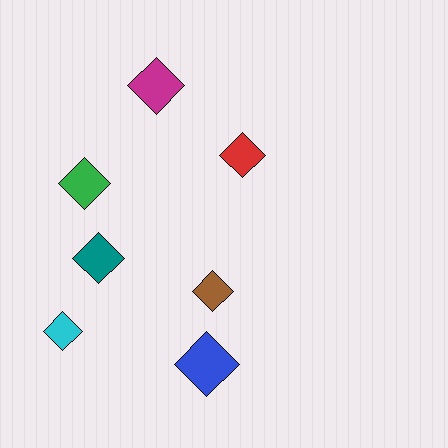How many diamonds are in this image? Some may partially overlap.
There are 7 diamonds.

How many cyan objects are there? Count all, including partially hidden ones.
There is 1 cyan object.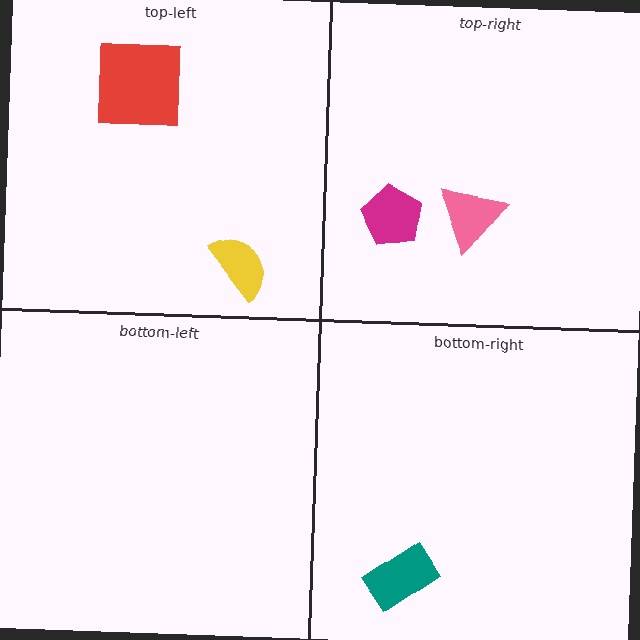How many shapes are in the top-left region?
2.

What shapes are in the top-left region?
The red square, the yellow semicircle.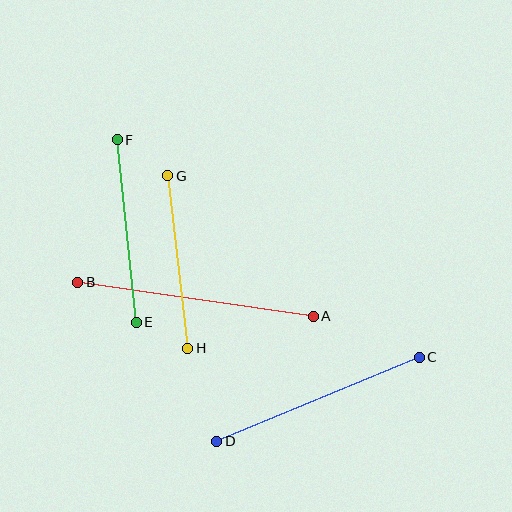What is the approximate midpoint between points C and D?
The midpoint is at approximately (318, 399) pixels.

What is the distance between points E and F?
The distance is approximately 183 pixels.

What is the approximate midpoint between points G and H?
The midpoint is at approximately (178, 262) pixels.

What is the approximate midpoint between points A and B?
The midpoint is at approximately (196, 299) pixels.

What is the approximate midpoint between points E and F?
The midpoint is at approximately (127, 231) pixels.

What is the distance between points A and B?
The distance is approximately 238 pixels.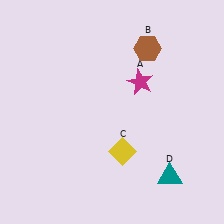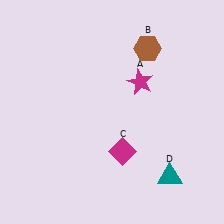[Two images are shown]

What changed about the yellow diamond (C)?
In Image 1, C is yellow. In Image 2, it changed to magenta.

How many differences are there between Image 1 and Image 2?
There is 1 difference between the two images.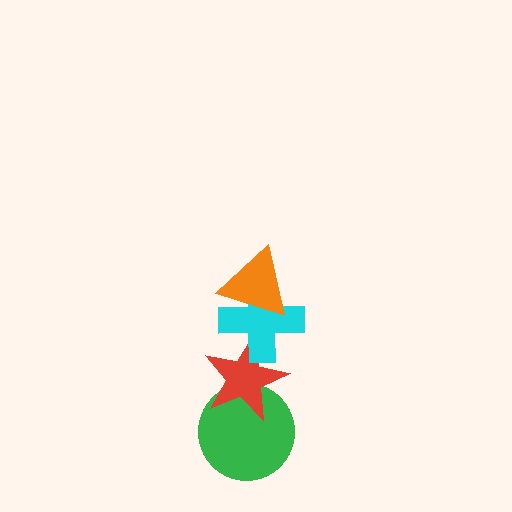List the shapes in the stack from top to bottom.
From top to bottom: the orange triangle, the cyan cross, the red star, the green circle.